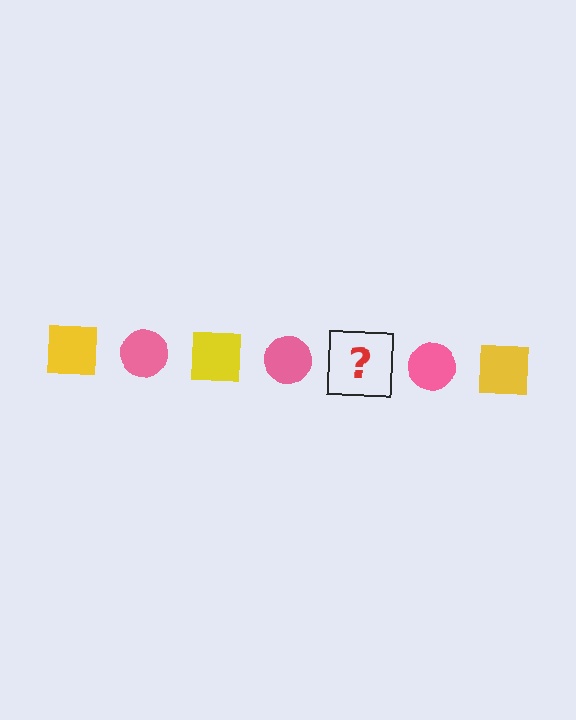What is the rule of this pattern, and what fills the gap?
The rule is that the pattern alternates between yellow square and pink circle. The gap should be filled with a yellow square.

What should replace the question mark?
The question mark should be replaced with a yellow square.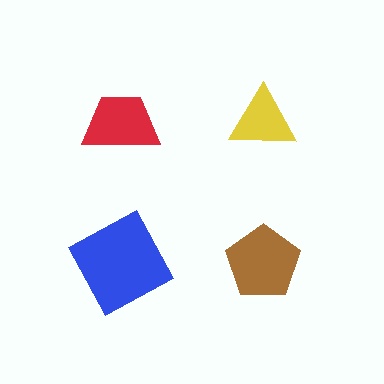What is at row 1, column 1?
A red trapezoid.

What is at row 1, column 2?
A yellow triangle.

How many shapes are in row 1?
2 shapes.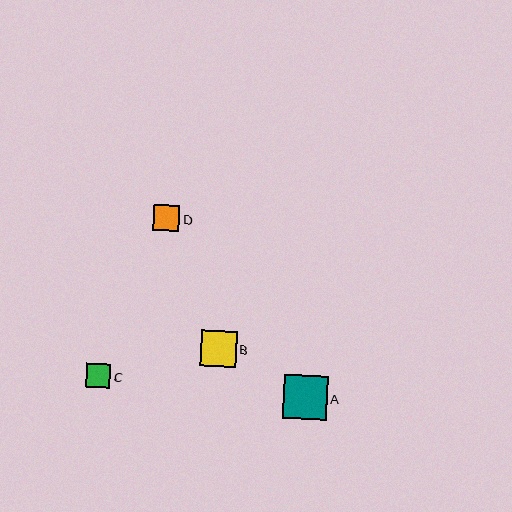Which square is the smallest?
Square C is the smallest with a size of approximately 24 pixels.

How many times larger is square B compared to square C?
Square B is approximately 1.5 times the size of square C.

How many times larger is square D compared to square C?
Square D is approximately 1.1 times the size of square C.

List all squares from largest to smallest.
From largest to smallest: A, B, D, C.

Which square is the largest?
Square A is the largest with a size of approximately 44 pixels.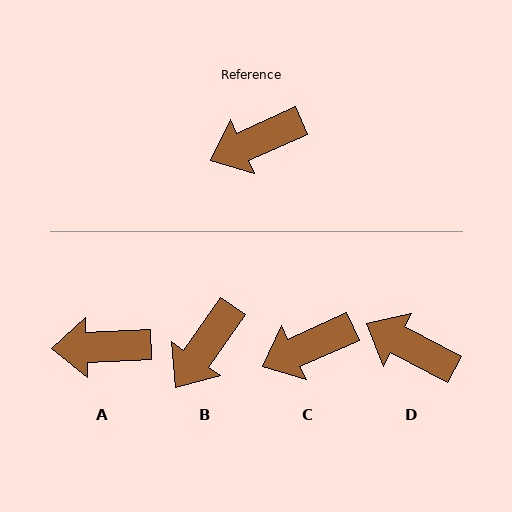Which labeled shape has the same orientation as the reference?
C.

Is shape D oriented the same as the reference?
No, it is off by about 52 degrees.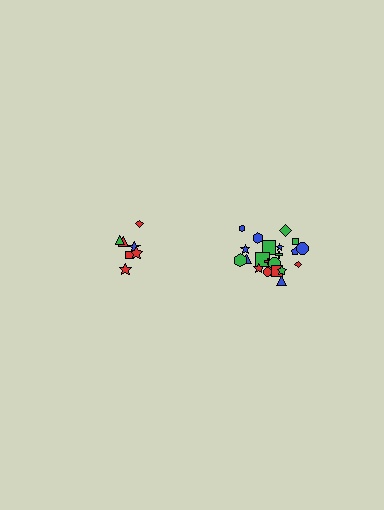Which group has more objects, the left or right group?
The right group.